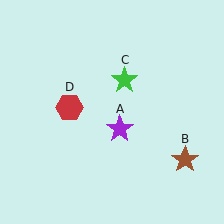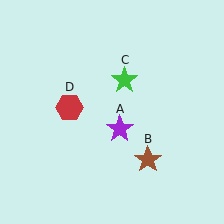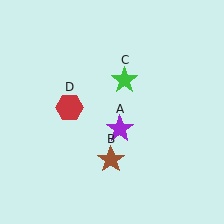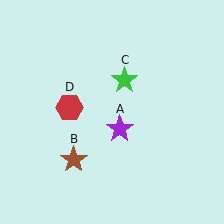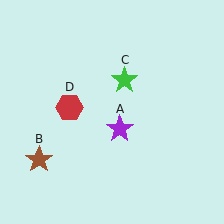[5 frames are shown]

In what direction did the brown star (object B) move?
The brown star (object B) moved left.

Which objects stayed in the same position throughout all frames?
Purple star (object A) and green star (object C) and red hexagon (object D) remained stationary.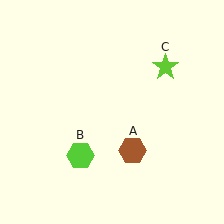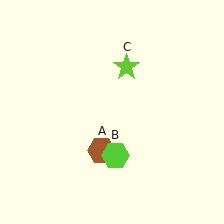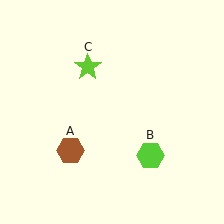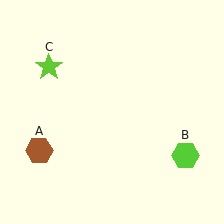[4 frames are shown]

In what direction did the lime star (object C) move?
The lime star (object C) moved left.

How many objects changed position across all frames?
3 objects changed position: brown hexagon (object A), lime hexagon (object B), lime star (object C).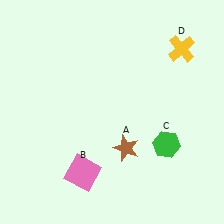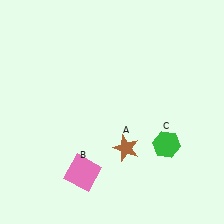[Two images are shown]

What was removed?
The yellow cross (D) was removed in Image 2.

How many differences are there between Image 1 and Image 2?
There is 1 difference between the two images.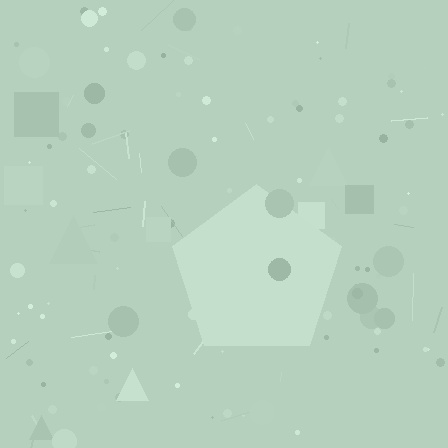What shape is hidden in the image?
A pentagon is hidden in the image.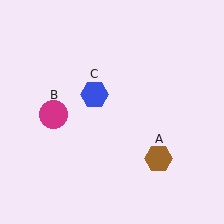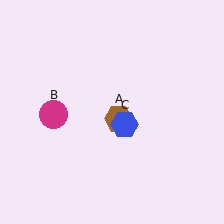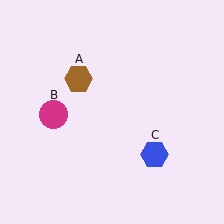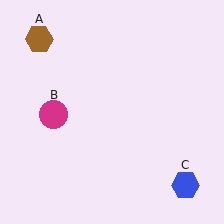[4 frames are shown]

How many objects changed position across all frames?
2 objects changed position: brown hexagon (object A), blue hexagon (object C).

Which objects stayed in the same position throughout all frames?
Magenta circle (object B) remained stationary.